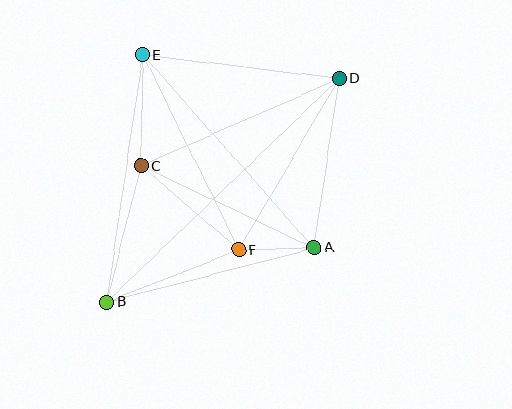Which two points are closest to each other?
Points A and F are closest to each other.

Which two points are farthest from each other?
Points B and D are farthest from each other.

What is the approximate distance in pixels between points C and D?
The distance between C and D is approximately 217 pixels.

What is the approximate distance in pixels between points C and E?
The distance between C and E is approximately 111 pixels.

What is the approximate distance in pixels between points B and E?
The distance between B and E is approximately 249 pixels.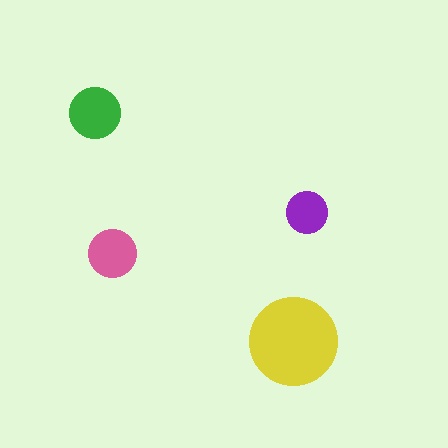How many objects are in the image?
There are 4 objects in the image.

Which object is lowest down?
The yellow circle is bottommost.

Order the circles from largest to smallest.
the yellow one, the green one, the pink one, the purple one.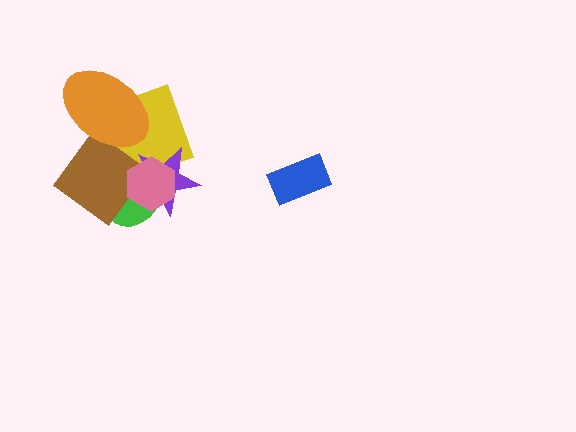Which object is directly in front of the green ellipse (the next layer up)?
The yellow square is directly in front of the green ellipse.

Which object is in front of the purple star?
The pink hexagon is in front of the purple star.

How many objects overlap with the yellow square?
5 objects overlap with the yellow square.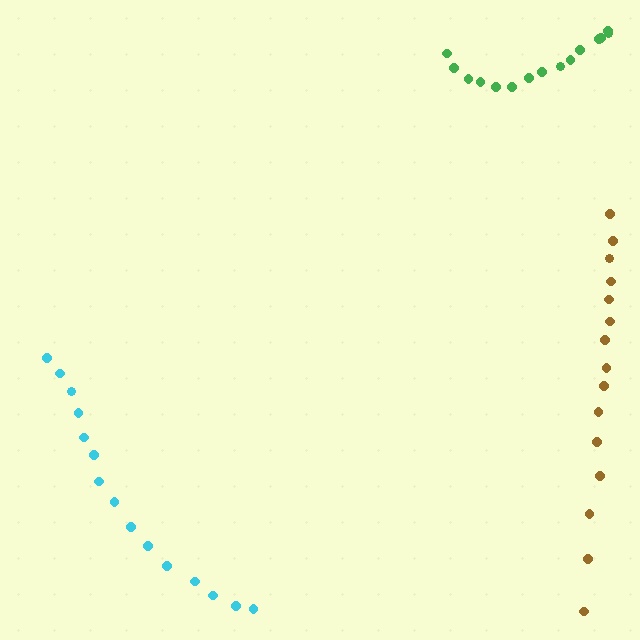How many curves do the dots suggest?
There are 3 distinct paths.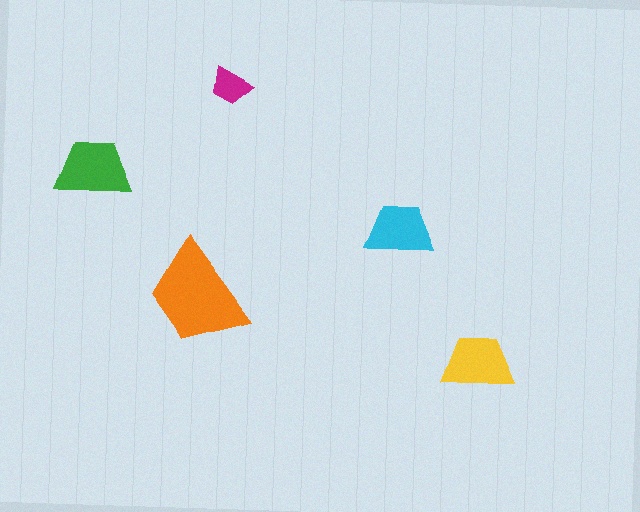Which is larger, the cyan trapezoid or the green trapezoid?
The green one.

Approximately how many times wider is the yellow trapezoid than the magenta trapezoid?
About 1.5 times wider.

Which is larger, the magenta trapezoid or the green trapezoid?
The green one.